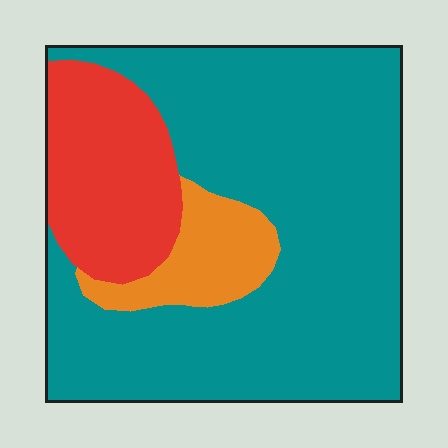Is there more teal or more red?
Teal.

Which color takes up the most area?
Teal, at roughly 70%.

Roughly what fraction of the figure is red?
Red takes up about one fifth (1/5) of the figure.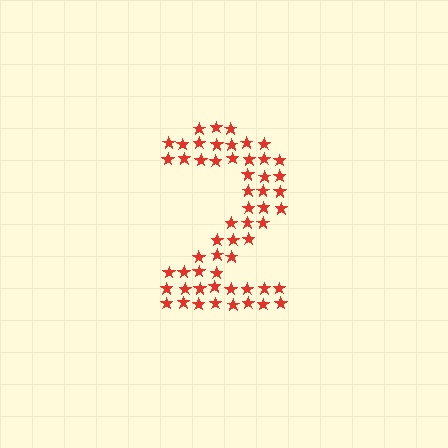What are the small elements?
The small elements are stars.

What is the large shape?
The large shape is the digit 2.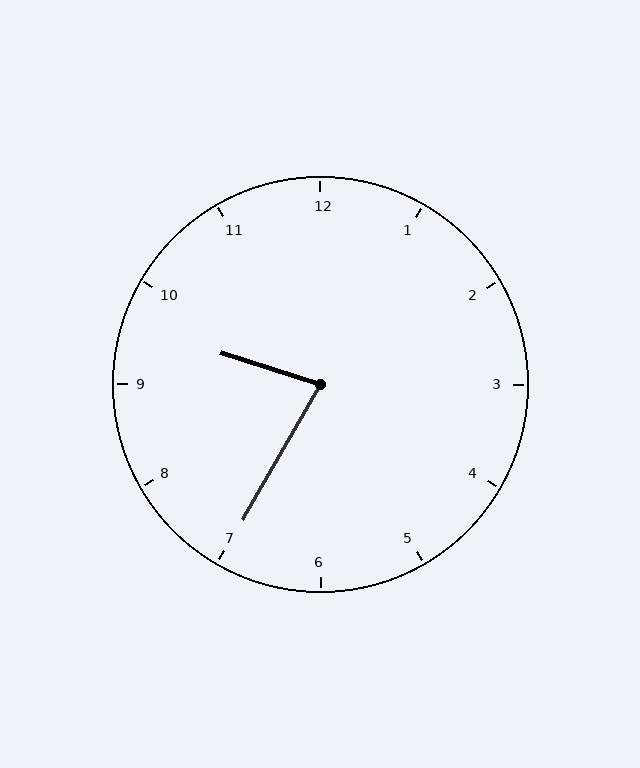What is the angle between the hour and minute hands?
Approximately 78 degrees.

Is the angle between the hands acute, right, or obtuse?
It is acute.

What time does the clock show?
9:35.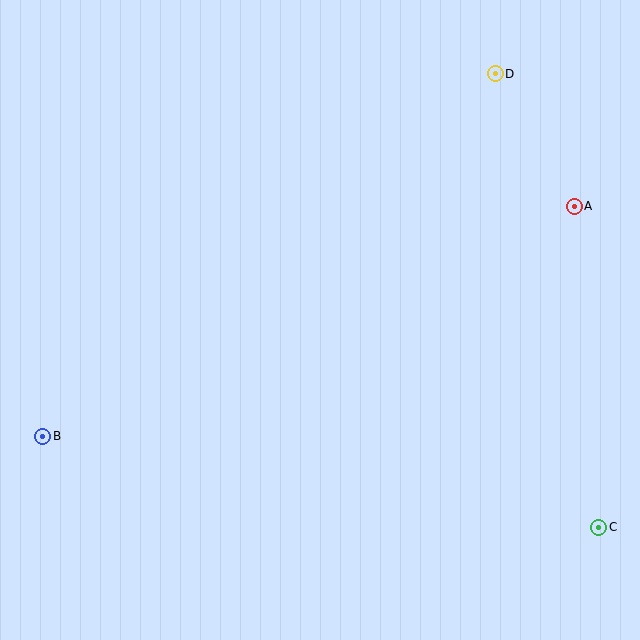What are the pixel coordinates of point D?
Point D is at (495, 74).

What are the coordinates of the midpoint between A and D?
The midpoint between A and D is at (535, 140).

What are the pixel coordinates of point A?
Point A is at (574, 206).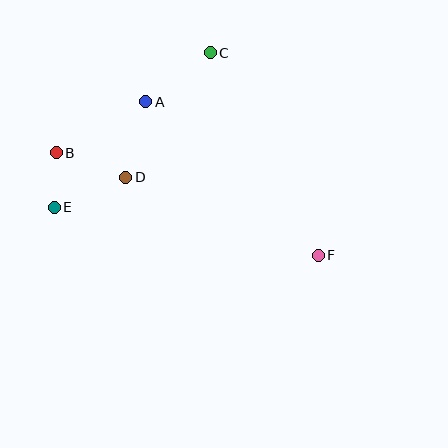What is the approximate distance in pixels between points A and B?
The distance between A and B is approximately 103 pixels.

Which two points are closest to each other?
Points B and E are closest to each other.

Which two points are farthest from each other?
Points B and F are farthest from each other.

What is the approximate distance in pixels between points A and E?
The distance between A and E is approximately 139 pixels.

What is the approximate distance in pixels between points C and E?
The distance between C and E is approximately 219 pixels.